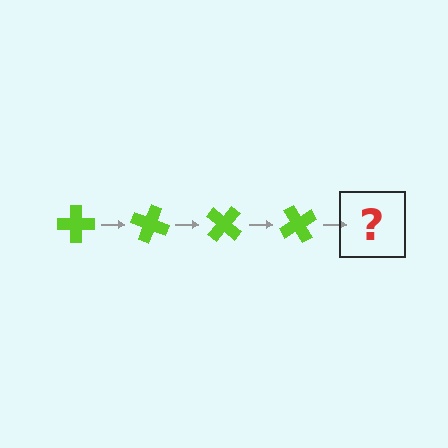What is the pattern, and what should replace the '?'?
The pattern is that the cross rotates 20 degrees each step. The '?' should be a lime cross rotated 80 degrees.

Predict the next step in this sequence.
The next step is a lime cross rotated 80 degrees.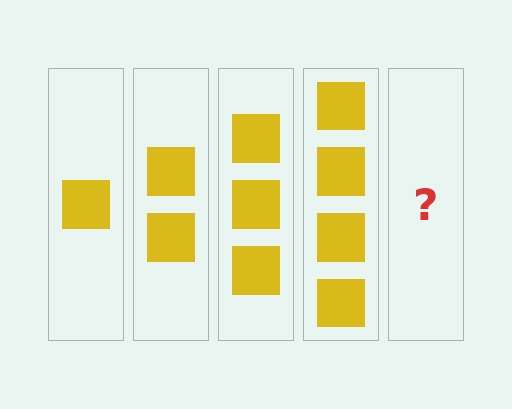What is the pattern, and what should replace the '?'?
The pattern is that each step adds one more square. The '?' should be 5 squares.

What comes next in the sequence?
The next element should be 5 squares.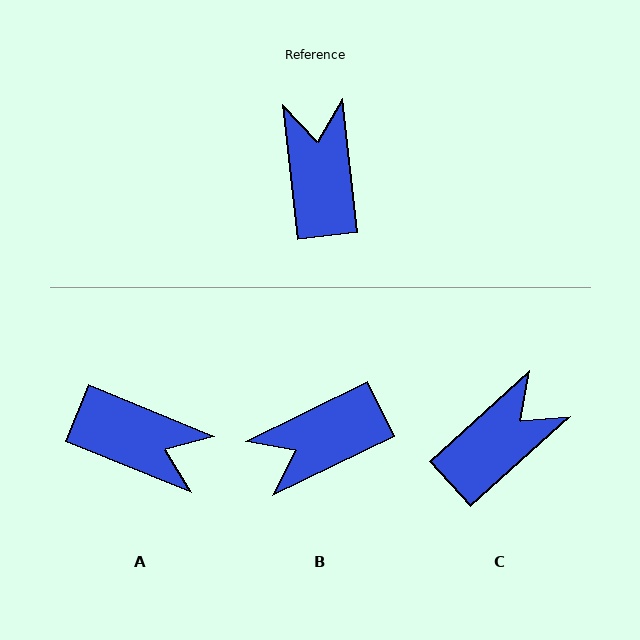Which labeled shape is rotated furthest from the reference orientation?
A, about 118 degrees away.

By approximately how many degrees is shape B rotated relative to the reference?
Approximately 110 degrees counter-clockwise.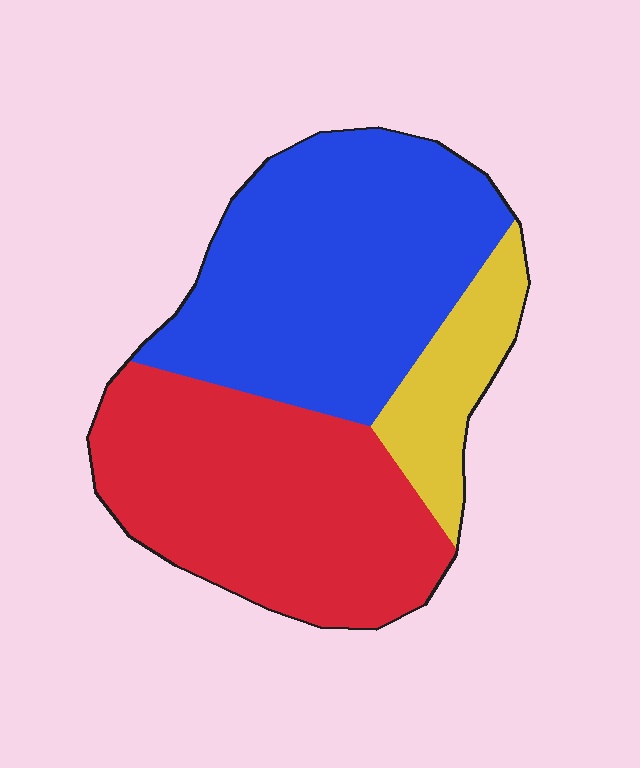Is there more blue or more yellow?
Blue.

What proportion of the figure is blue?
Blue covers around 45% of the figure.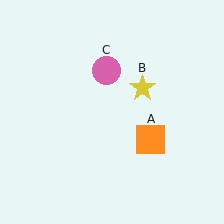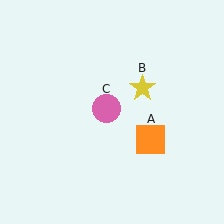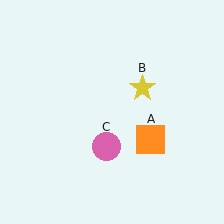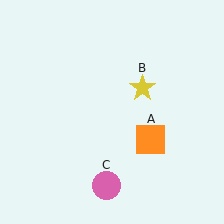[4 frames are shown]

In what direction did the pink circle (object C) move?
The pink circle (object C) moved down.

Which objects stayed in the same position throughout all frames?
Orange square (object A) and yellow star (object B) remained stationary.